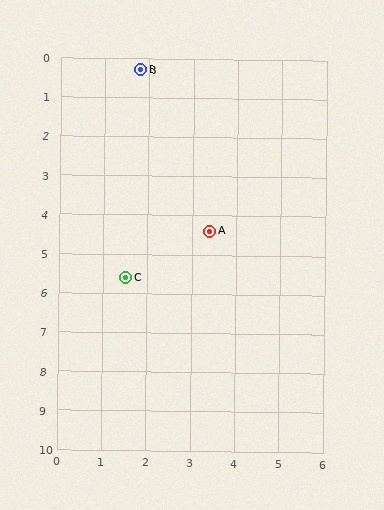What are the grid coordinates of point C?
Point C is at approximately (1.5, 5.6).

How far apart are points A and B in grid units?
Points A and B are about 4.4 grid units apart.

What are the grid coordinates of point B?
Point B is at approximately (1.8, 0.3).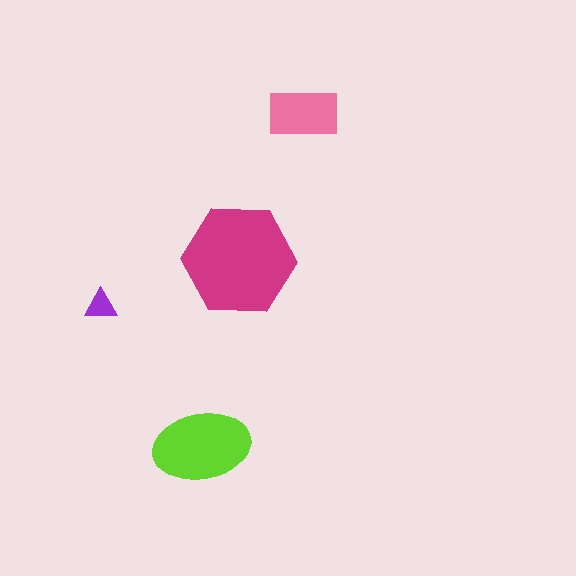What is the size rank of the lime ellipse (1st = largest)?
2nd.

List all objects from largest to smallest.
The magenta hexagon, the lime ellipse, the pink rectangle, the purple triangle.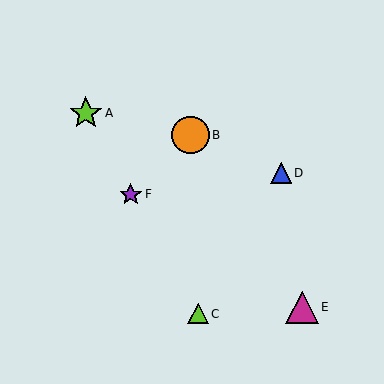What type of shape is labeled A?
Shape A is a lime star.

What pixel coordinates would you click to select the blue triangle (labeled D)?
Click at (281, 173) to select the blue triangle D.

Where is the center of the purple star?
The center of the purple star is at (131, 194).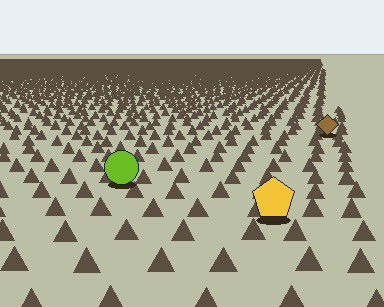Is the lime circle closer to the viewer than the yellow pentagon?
No. The yellow pentagon is closer — you can tell from the texture gradient: the ground texture is coarser near it.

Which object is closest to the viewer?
The yellow pentagon is closest. The texture marks near it are larger and more spread out.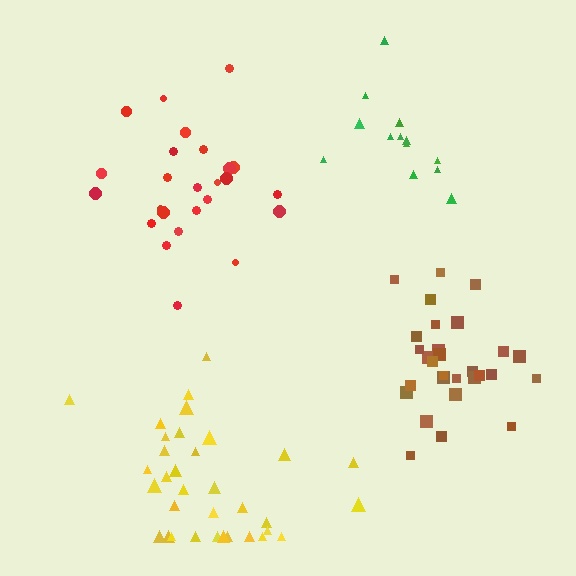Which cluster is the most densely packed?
Brown.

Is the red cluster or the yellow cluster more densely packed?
Yellow.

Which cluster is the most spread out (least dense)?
Green.